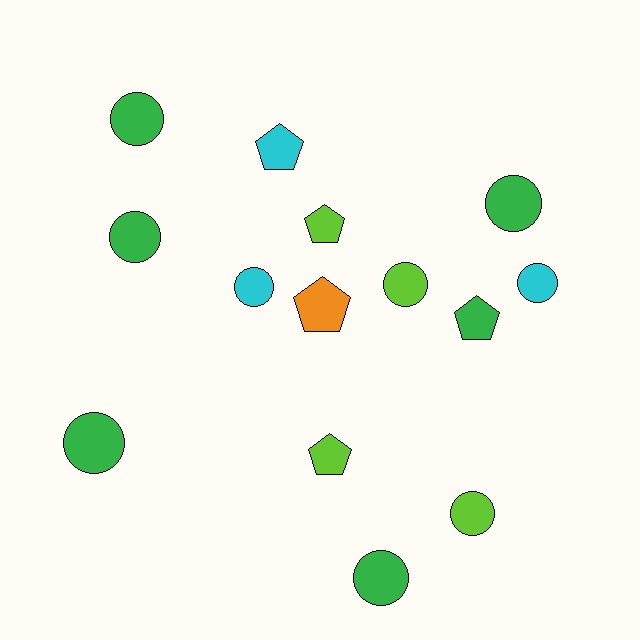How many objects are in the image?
There are 14 objects.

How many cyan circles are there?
There are 2 cyan circles.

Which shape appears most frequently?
Circle, with 9 objects.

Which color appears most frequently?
Green, with 6 objects.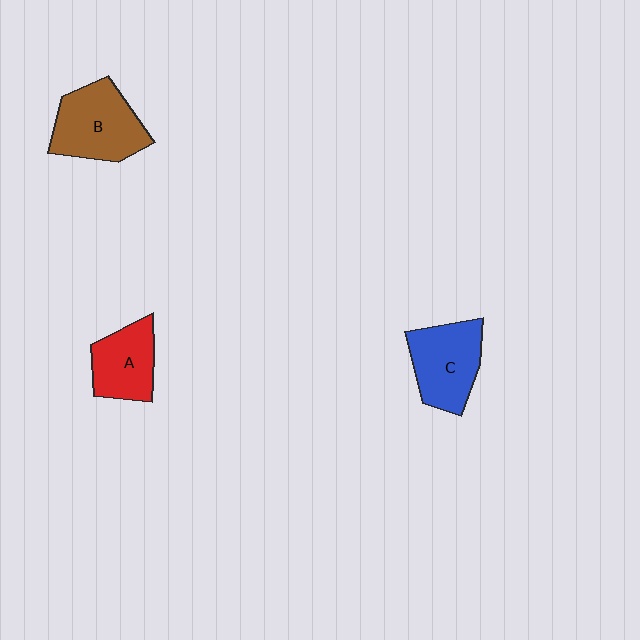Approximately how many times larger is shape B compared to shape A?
Approximately 1.3 times.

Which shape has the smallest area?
Shape A (red).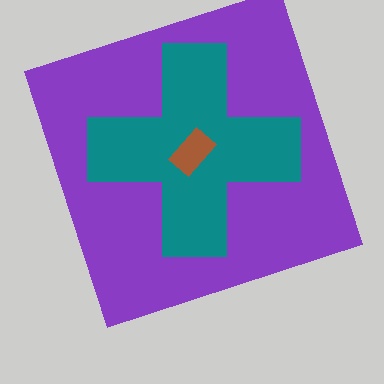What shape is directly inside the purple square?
The teal cross.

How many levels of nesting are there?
3.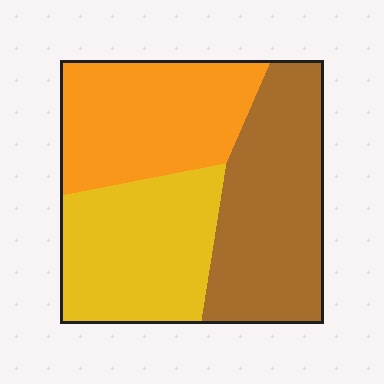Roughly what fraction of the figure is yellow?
Yellow covers roughly 30% of the figure.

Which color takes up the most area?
Brown, at roughly 35%.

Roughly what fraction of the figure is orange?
Orange takes up between a sixth and a third of the figure.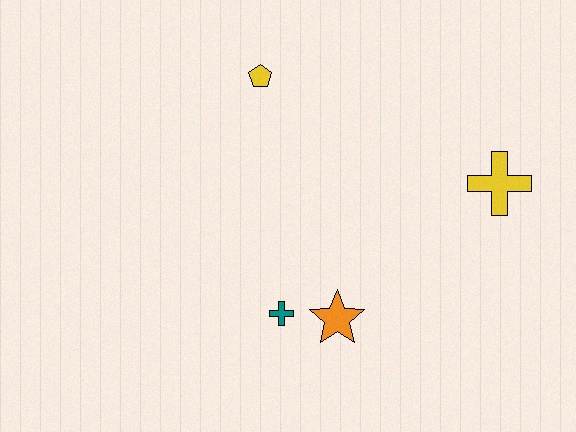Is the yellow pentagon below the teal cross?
No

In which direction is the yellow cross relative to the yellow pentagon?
The yellow cross is to the right of the yellow pentagon.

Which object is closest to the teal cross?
The orange star is closest to the teal cross.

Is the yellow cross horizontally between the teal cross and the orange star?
No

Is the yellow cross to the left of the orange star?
No